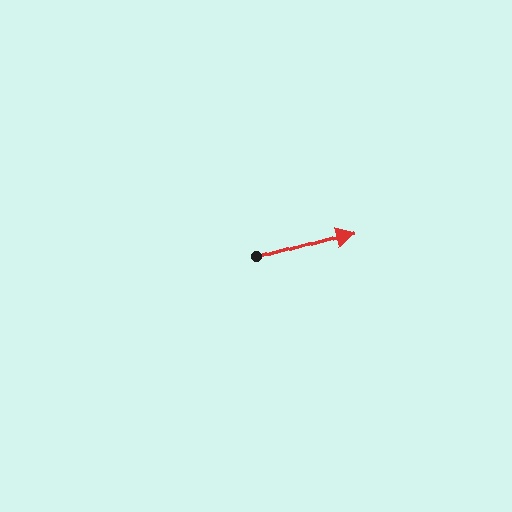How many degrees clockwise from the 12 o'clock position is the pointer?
Approximately 74 degrees.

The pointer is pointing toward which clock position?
Roughly 2 o'clock.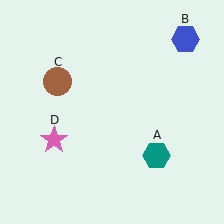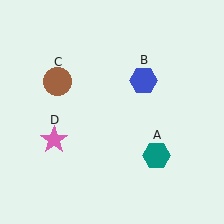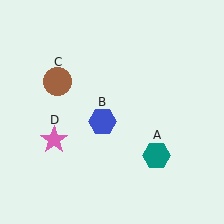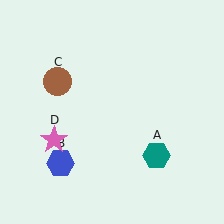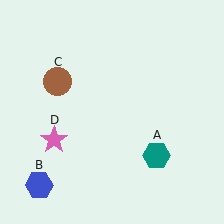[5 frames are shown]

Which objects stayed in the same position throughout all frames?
Teal hexagon (object A) and brown circle (object C) and pink star (object D) remained stationary.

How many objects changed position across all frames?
1 object changed position: blue hexagon (object B).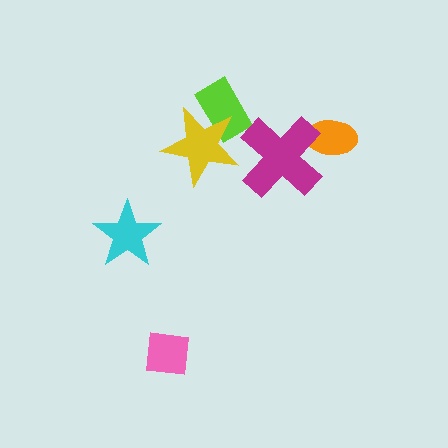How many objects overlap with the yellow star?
1 object overlaps with the yellow star.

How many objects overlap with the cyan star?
0 objects overlap with the cyan star.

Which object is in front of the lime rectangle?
The yellow star is in front of the lime rectangle.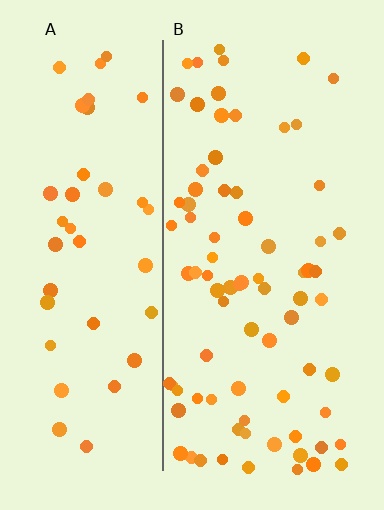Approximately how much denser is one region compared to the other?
Approximately 1.8× — region B over region A.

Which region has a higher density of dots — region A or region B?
B (the right).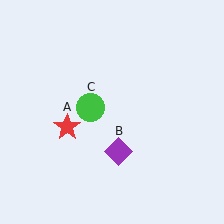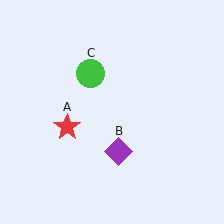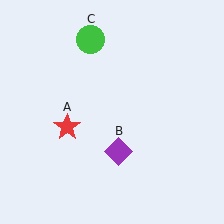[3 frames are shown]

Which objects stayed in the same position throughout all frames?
Red star (object A) and purple diamond (object B) remained stationary.